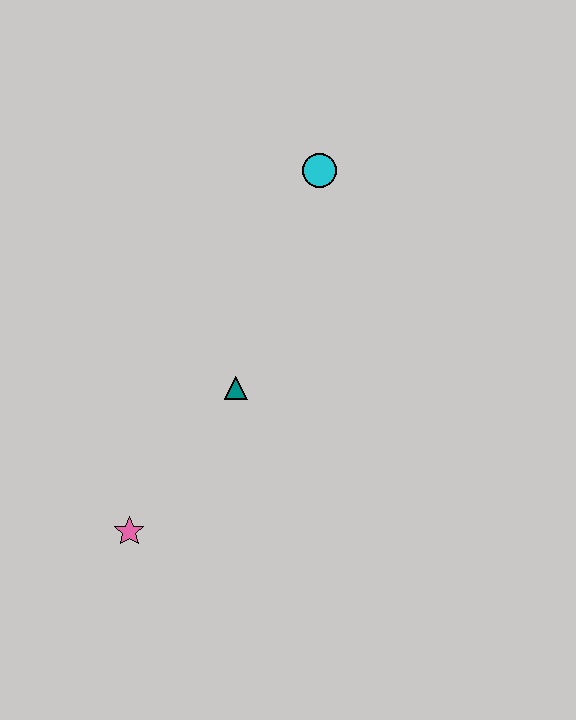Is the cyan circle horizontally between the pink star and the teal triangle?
No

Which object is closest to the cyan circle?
The teal triangle is closest to the cyan circle.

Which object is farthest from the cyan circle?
The pink star is farthest from the cyan circle.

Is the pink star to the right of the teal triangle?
No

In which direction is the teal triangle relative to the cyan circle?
The teal triangle is below the cyan circle.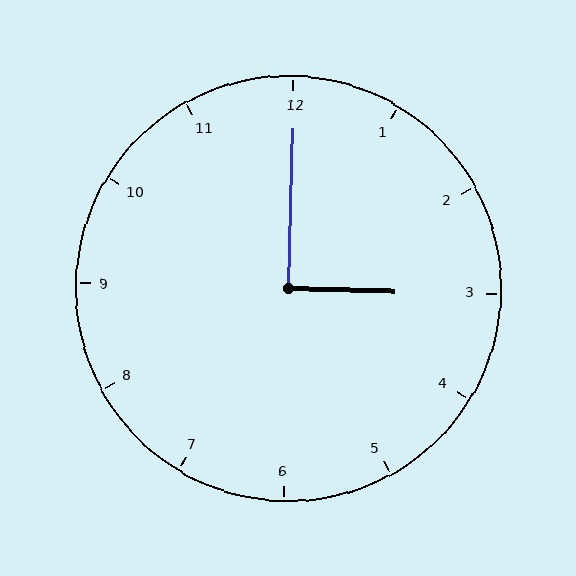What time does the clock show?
3:00.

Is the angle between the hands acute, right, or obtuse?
It is right.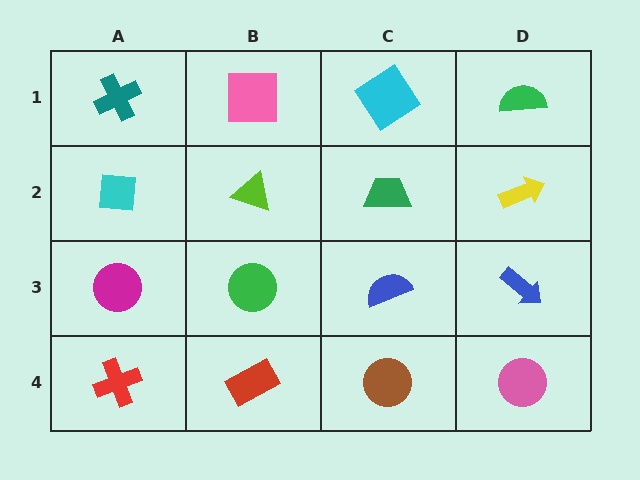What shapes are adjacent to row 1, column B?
A lime triangle (row 2, column B), a teal cross (row 1, column A), a cyan diamond (row 1, column C).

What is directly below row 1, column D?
A yellow arrow.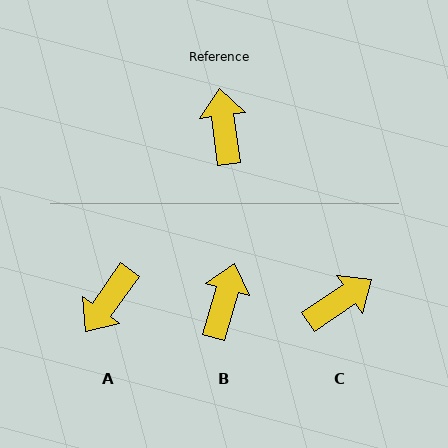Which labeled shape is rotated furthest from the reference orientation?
A, about 137 degrees away.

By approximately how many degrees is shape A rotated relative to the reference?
Approximately 137 degrees counter-clockwise.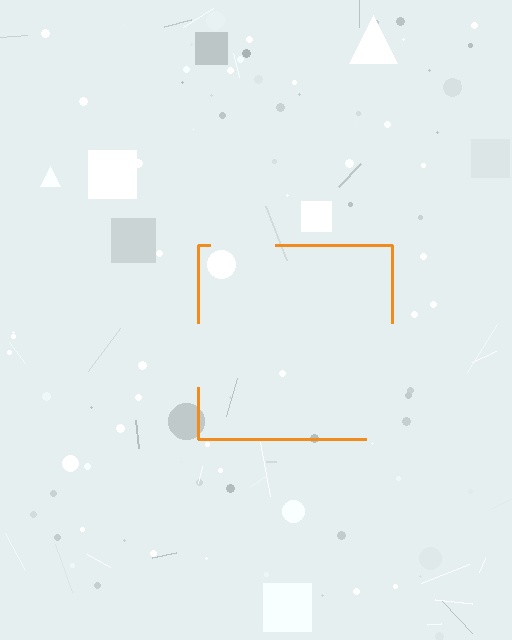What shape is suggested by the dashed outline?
The dashed outline suggests a square.